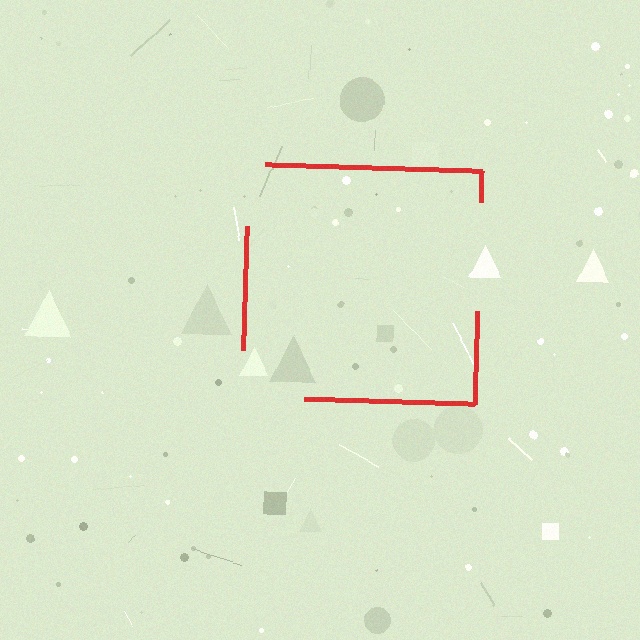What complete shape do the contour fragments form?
The contour fragments form a square.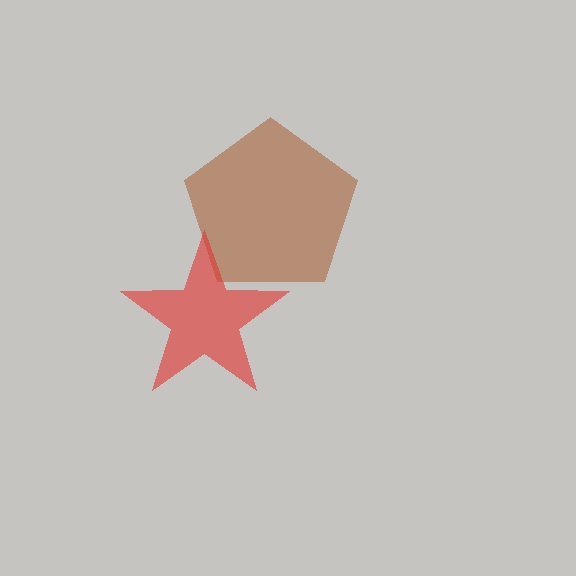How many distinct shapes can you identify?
There are 2 distinct shapes: a brown pentagon, a red star.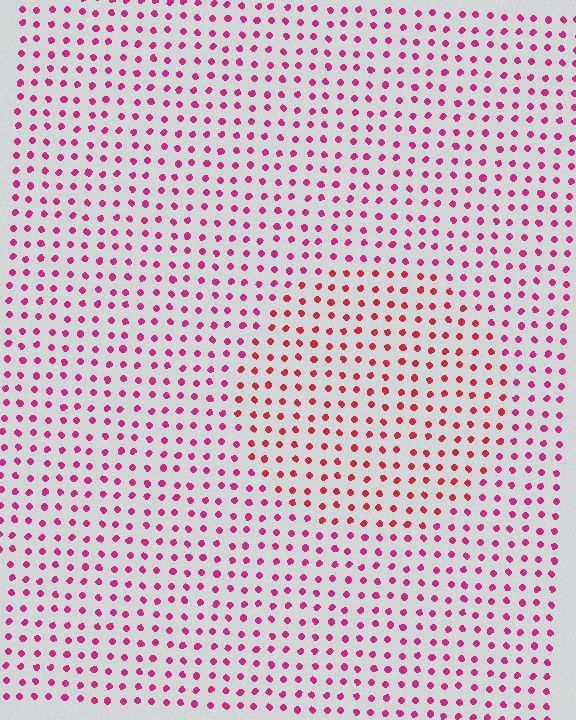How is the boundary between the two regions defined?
The boundary is defined purely by a slight shift in hue (about 26 degrees). Spacing, size, and orientation are identical on both sides.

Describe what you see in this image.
The image is filled with small magenta elements in a uniform arrangement. A circle-shaped region is visible where the elements are tinted to a slightly different hue, forming a subtle color boundary.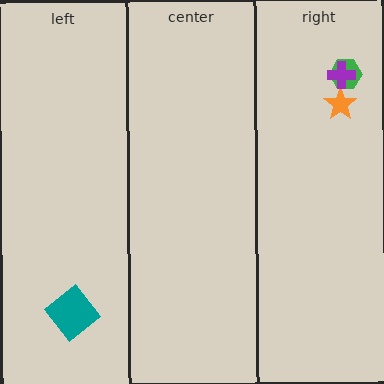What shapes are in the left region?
The teal diamond.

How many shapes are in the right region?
3.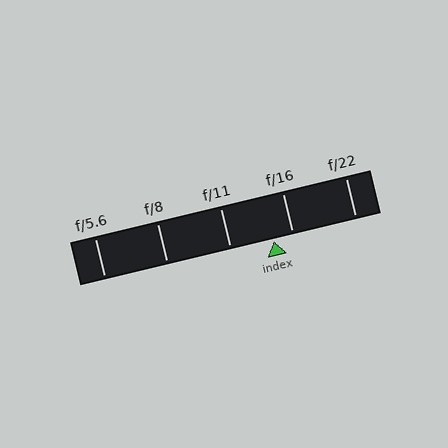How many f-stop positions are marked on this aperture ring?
There are 5 f-stop positions marked.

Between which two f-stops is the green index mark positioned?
The index mark is between f/11 and f/16.